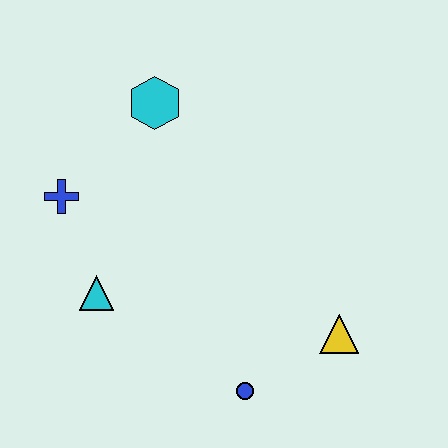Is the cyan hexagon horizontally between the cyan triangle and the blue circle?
Yes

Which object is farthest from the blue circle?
The cyan hexagon is farthest from the blue circle.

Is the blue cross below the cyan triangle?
No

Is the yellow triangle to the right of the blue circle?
Yes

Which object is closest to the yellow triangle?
The blue circle is closest to the yellow triangle.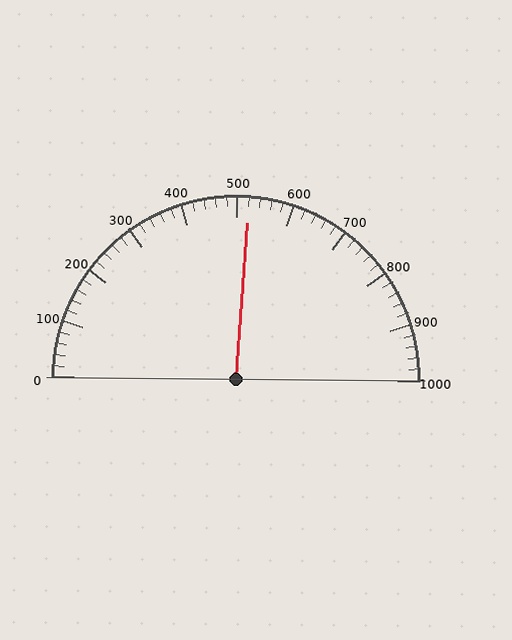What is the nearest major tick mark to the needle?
The nearest major tick mark is 500.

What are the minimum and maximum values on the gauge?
The gauge ranges from 0 to 1000.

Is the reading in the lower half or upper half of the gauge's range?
The reading is in the upper half of the range (0 to 1000).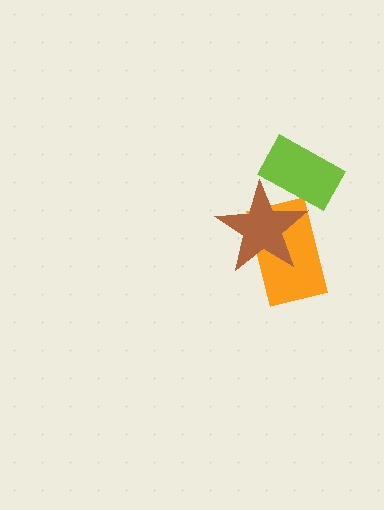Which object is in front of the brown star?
The lime rectangle is in front of the brown star.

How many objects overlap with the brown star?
2 objects overlap with the brown star.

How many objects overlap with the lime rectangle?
1 object overlaps with the lime rectangle.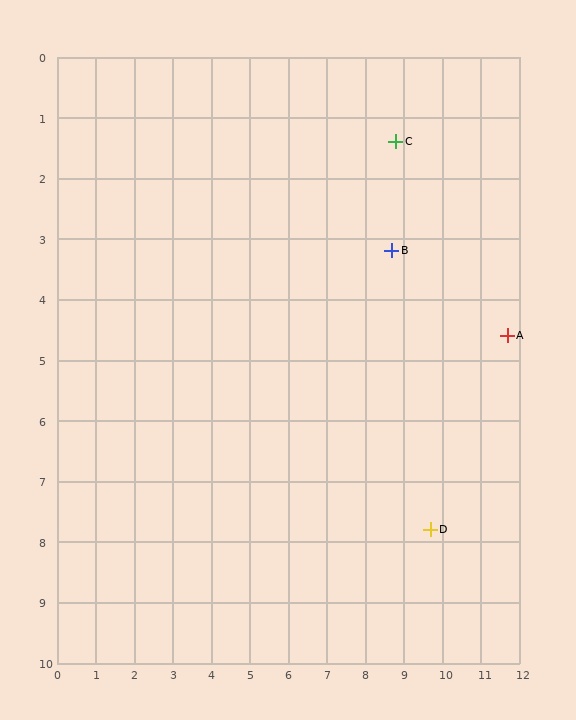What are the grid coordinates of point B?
Point B is at approximately (8.7, 3.2).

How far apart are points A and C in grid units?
Points A and C are about 4.3 grid units apart.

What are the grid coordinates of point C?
Point C is at approximately (8.8, 1.4).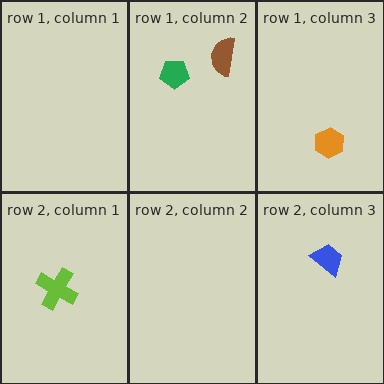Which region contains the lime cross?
The row 2, column 1 region.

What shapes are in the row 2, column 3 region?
The blue trapezoid.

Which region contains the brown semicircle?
The row 1, column 2 region.